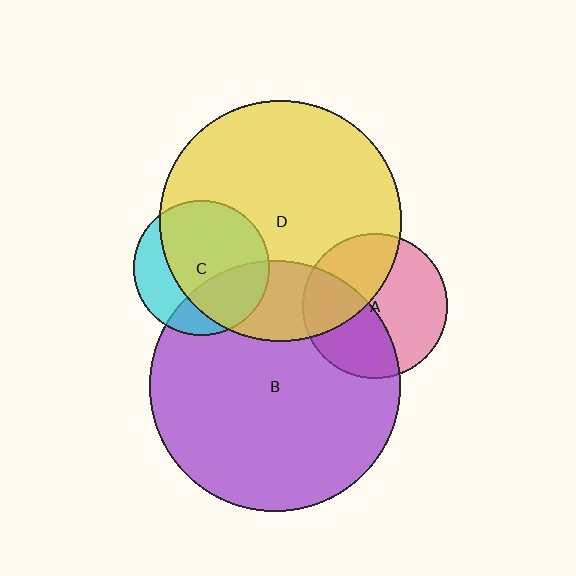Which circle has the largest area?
Circle B (purple).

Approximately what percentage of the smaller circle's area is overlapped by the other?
Approximately 40%.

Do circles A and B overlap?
Yes.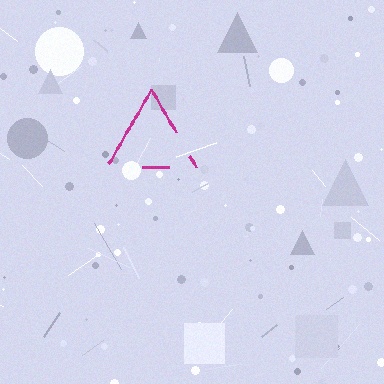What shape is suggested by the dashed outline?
The dashed outline suggests a triangle.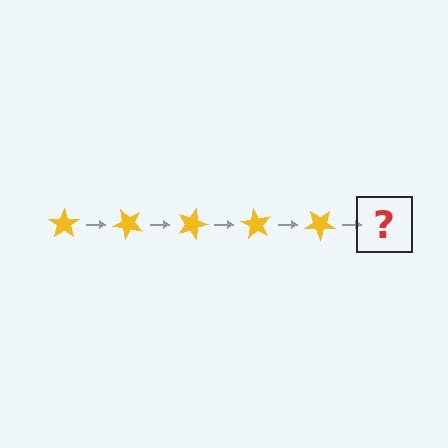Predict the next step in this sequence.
The next step is a yellow star rotated 225 degrees.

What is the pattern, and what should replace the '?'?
The pattern is that the star rotates 45 degrees each step. The '?' should be a yellow star rotated 225 degrees.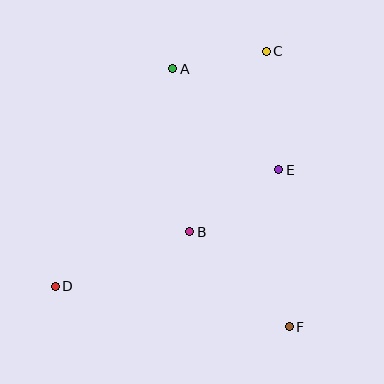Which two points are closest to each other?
Points A and C are closest to each other.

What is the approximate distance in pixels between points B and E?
The distance between B and E is approximately 109 pixels.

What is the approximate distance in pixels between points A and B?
The distance between A and B is approximately 164 pixels.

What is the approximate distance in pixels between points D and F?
The distance between D and F is approximately 237 pixels.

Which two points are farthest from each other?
Points C and D are farthest from each other.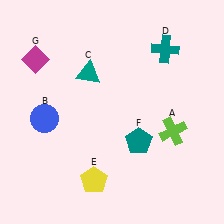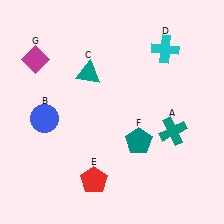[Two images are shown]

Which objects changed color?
A changed from lime to teal. D changed from teal to cyan. E changed from yellow to red.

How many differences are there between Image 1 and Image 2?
There are 3 differences between the two images.